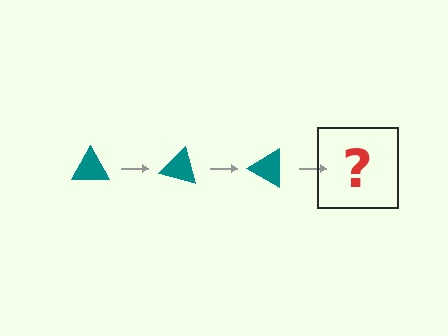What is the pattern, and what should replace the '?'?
The pattern is that the triangle rotates 15 degrees each step. The '?' should be a teal triangle rotated 45 degrees.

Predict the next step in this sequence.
The next step is a teal triangle rotated 45 degrees.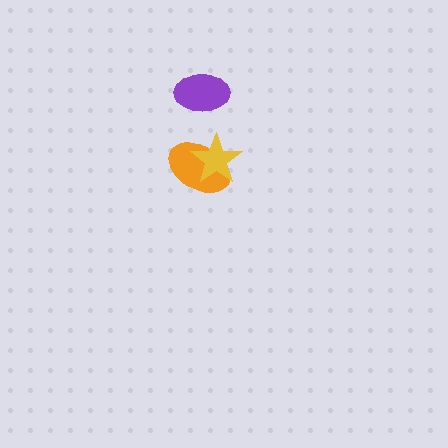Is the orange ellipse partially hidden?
Yes, it is partially covered by another shape.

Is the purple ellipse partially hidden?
No, no other shape covers it.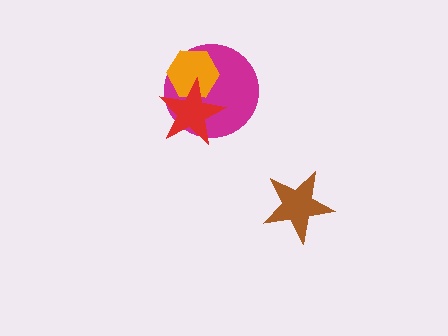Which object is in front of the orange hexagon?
The red star is in front of the orange hexagon.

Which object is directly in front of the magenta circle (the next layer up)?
The orange hexagon is directly in front of the magenta circle.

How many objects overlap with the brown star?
0 objects overlap with the brown star.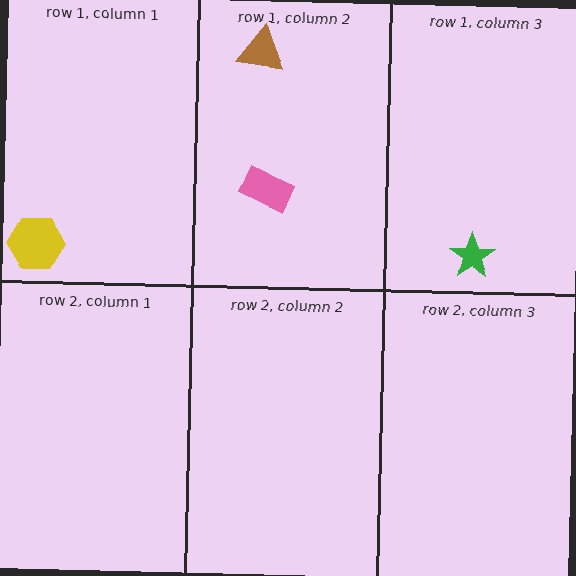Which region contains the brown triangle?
The row 1, column 2 region.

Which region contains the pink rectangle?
The row 1, column 2 region.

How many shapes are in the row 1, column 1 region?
1.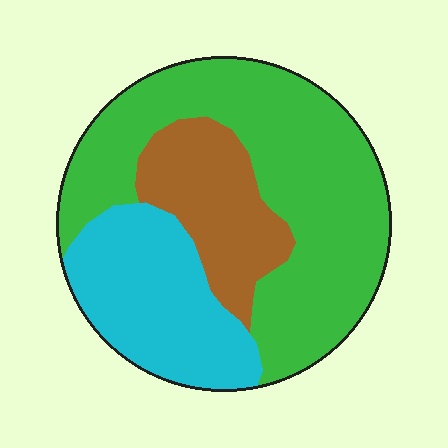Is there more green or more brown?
Green.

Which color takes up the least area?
Brown, at roughly 20%.